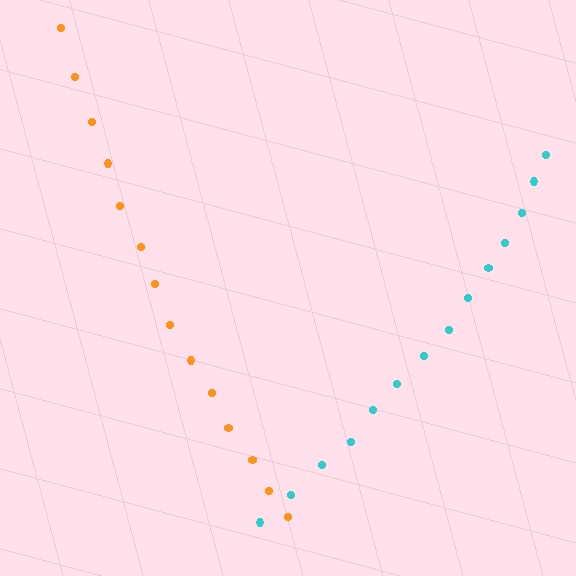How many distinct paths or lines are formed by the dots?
There are 2 distinct paths.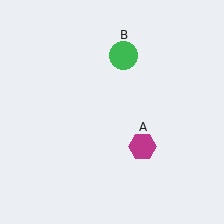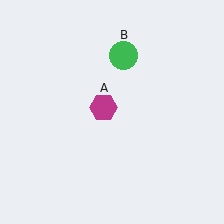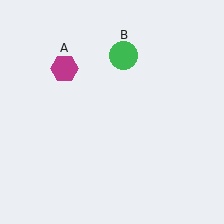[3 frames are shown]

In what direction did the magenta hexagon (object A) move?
The magenta hexagon (object A) moved up and to the left.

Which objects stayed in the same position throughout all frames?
Green circle (object B) remained stationary.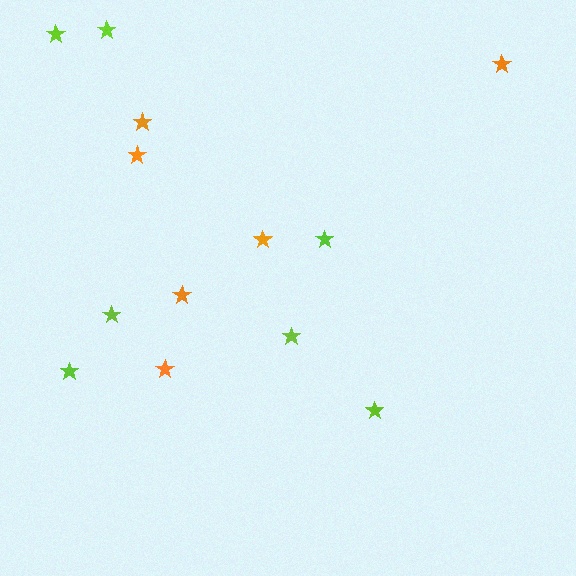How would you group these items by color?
There are 2 groups: one group of lime stars (7) and one group of orange stars (6).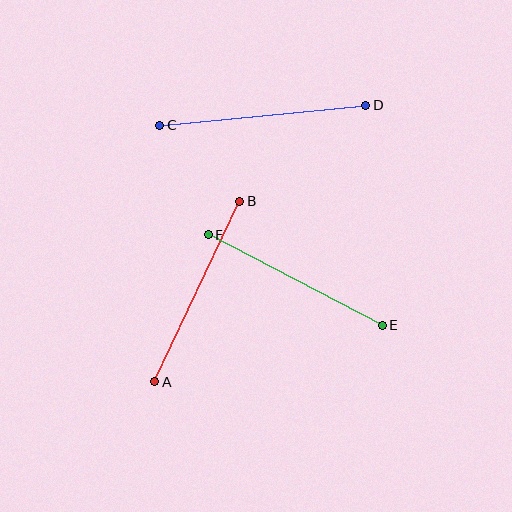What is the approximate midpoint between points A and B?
The midpoint is at approximately (197, 292) pixels.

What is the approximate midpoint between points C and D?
The midpoint is at approximately (263, 115) pixels.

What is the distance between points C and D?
The distance is approximately 207 pixels.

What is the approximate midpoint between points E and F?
The midpoint is at approximately (295, 280) pixels.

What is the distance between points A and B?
The distance is approximately 200 pixels.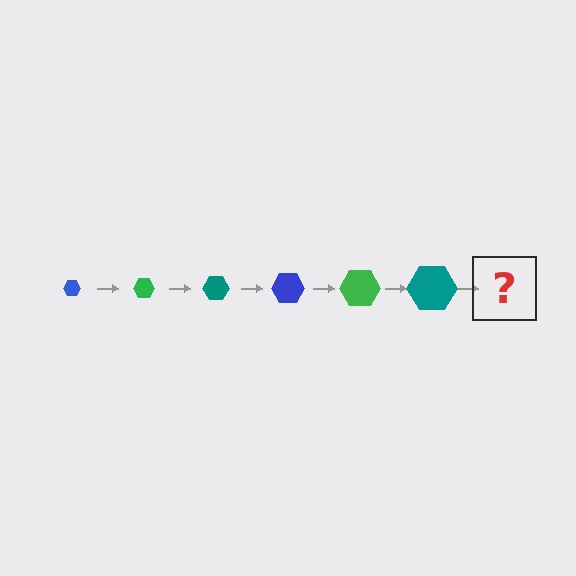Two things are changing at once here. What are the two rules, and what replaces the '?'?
The two rules are that the hexagon grows larger each step and the color cycles through blue, green, and teal. The '?' should be a blue hexagon, larger than the previous one.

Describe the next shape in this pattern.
It should be a blue hexagon, larger than the previous one.